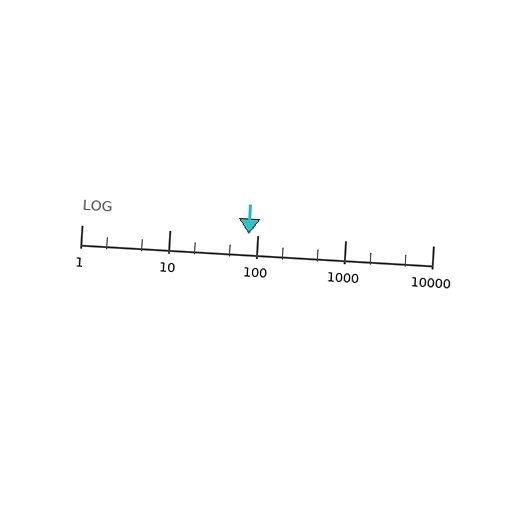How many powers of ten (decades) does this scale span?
The scale spans 4 decades, from 1 to 10000.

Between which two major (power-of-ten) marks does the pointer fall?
The pointer is between 10 and 100.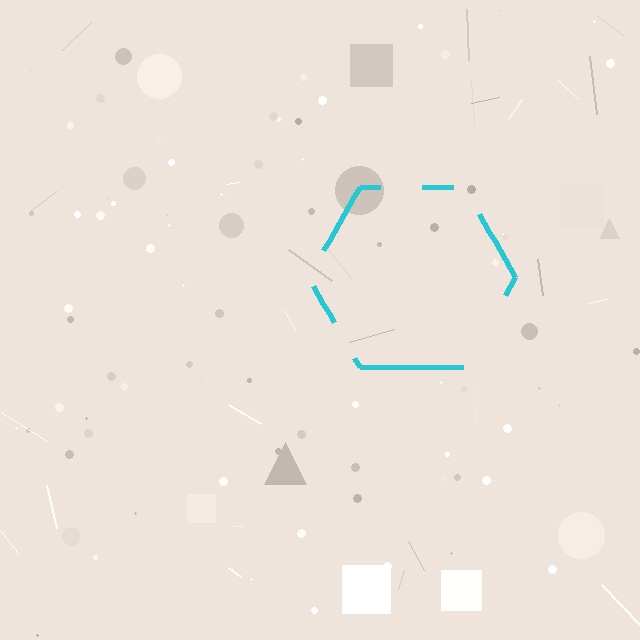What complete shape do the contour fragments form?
The contour fragments form a hexagon.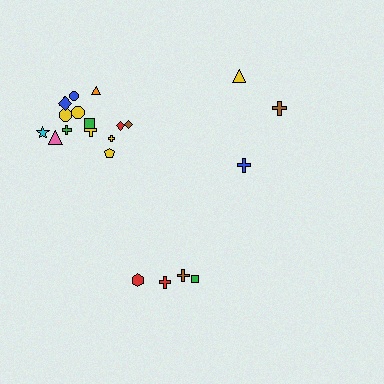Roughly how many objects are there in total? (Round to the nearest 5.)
Roughly 20 objects in total.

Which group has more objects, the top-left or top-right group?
The top-left group.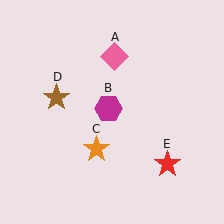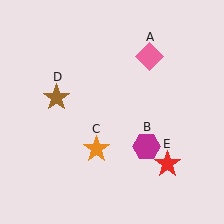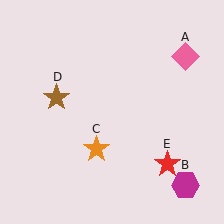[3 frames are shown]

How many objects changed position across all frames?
2 objects changed position: pink diamond (object A), magenta hexagon (object B).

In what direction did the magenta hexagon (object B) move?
The magenta hexagon (object B) moved down and to the right.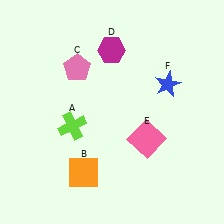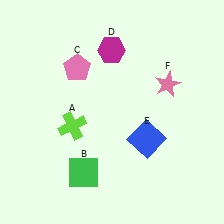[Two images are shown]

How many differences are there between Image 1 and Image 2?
There are 3 differences between the two images.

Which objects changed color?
B changed from orange to green. E changed from pink to blue. F changed from blue to pink.